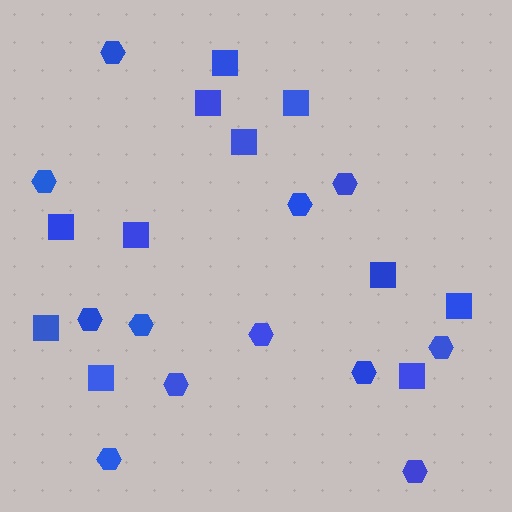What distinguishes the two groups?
There are 2 groups: one group of squares (11) and one group of hexagons (12).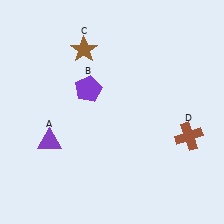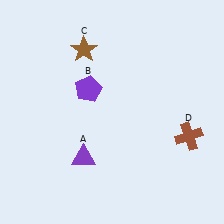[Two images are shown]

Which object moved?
The purple triangle (A) moved right.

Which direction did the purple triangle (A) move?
The purple triangle (A) moved right.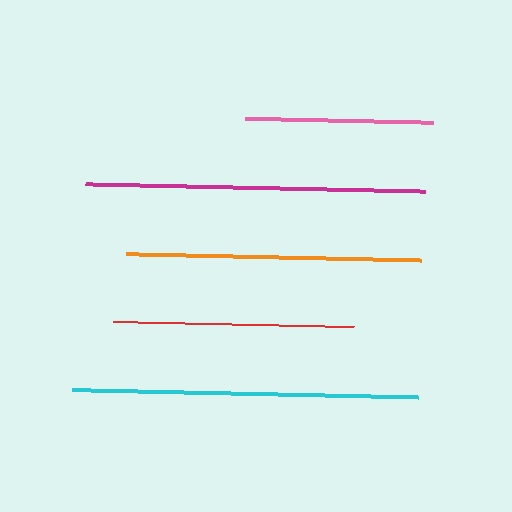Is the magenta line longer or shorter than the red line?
The magenta line is longer than the red line.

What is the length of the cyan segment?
The cyan segment is approximately 346 pixels long.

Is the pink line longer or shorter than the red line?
The red line is longer than the pink line.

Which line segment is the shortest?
The pink line is the shortest at approximately 187 pixels.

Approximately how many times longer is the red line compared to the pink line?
The red line is approximately 1.3 times the length of the pink line.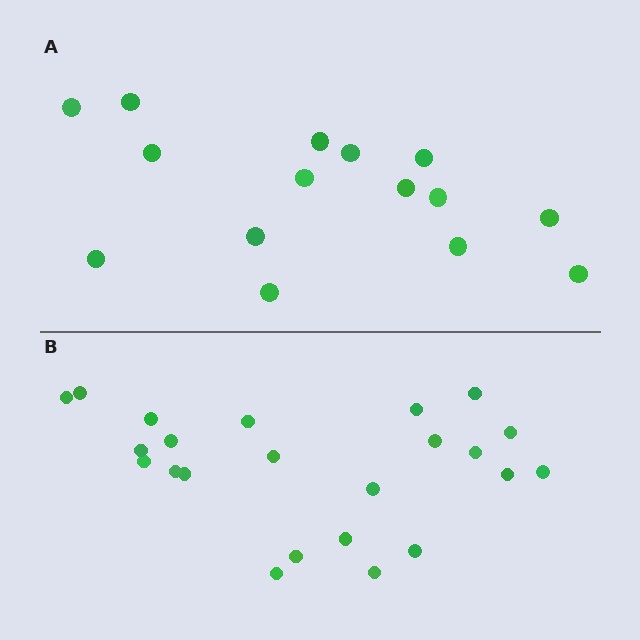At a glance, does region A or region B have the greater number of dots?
Region B (the bottom region) has more dots.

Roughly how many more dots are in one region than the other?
Region B has roughly 8 or so more dots than region A.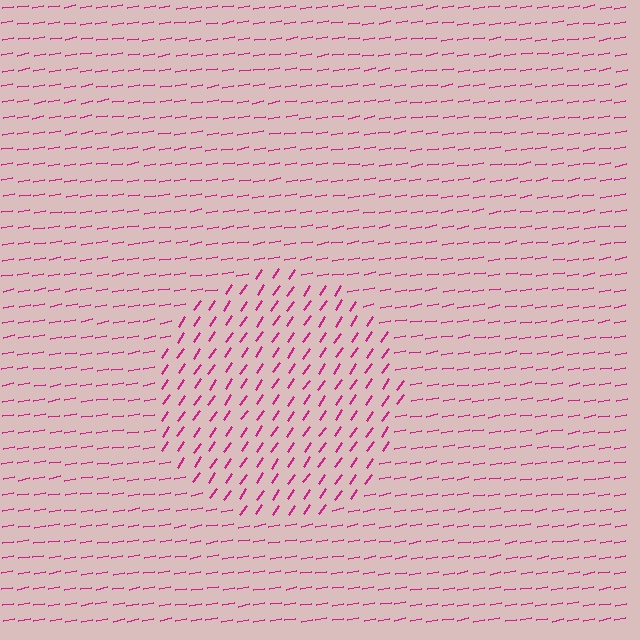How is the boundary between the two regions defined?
The boundary is defined purely by a change in line orientation (approximately 45 degrees difference). All lines are the same color and thickness.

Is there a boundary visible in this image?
Yes, there is a texture boundary formed by a change in line orientation.